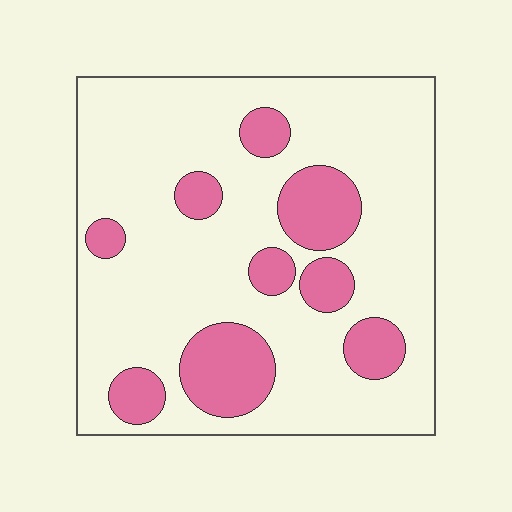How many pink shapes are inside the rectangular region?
9.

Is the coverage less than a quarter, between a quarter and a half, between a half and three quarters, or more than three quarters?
Less than a quarter.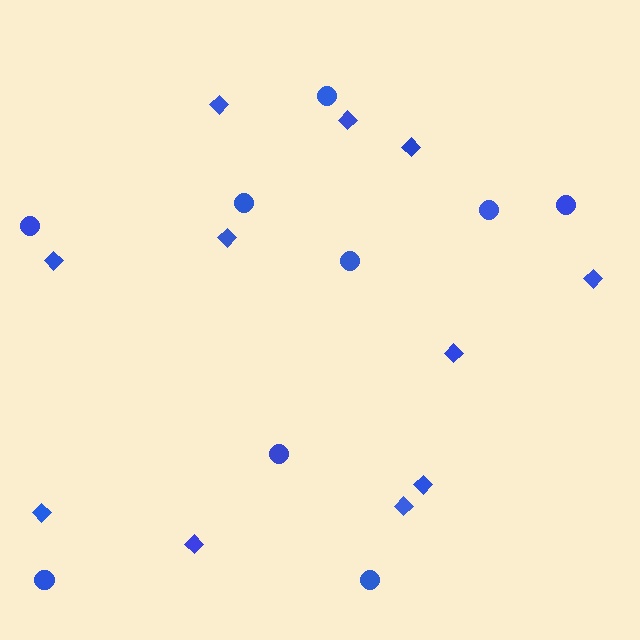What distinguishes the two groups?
There are 2 groups: one group of circles (9) and one group of diamonds (11).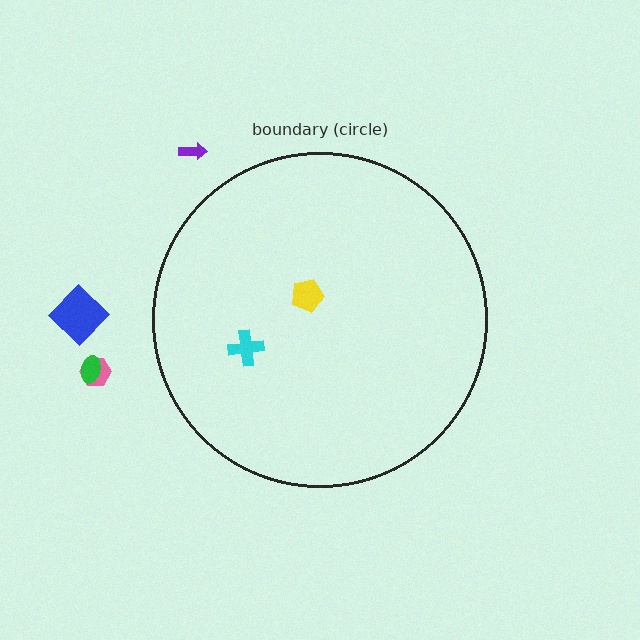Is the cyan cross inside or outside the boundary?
Inside.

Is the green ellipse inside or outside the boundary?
Outside.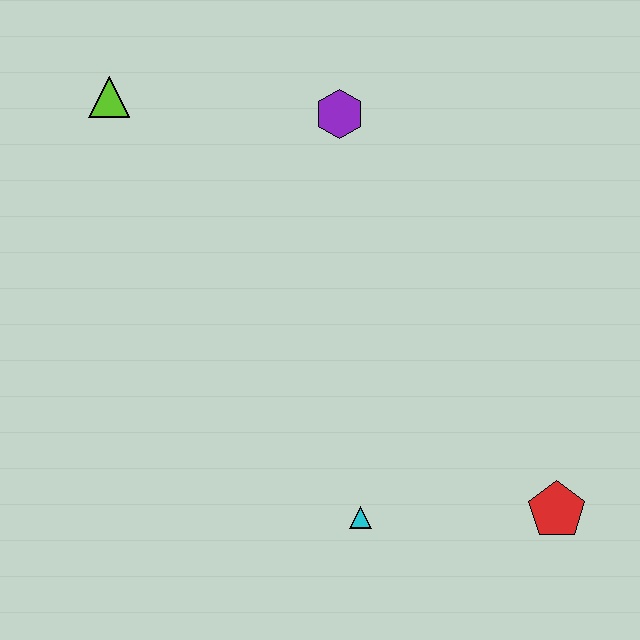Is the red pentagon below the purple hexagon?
Yes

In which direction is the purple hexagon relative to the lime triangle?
The purple hexagon is to the right of the lime triangle.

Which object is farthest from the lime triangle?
The red pentagon is farthest from the lime triangle.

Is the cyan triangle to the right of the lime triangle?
Yes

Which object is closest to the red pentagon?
The cyan triangle is closest to the red pentagon.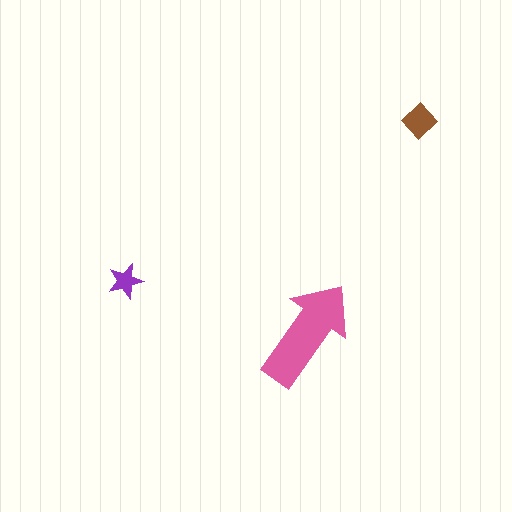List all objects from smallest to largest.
The purple star, the brown diamond, the pink arrow.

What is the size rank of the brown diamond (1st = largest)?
2nd.